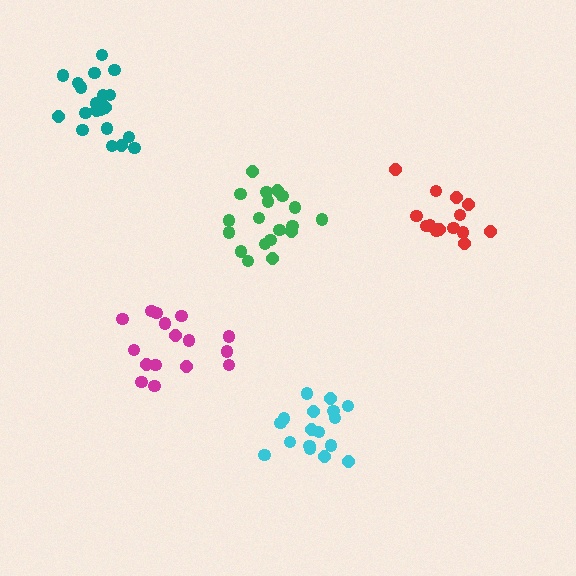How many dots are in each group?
Group 1: 15 dots, Group 2: 17 dots, Group 3: 16 dots, Group 4: 19 dots, Group 5: 20 dots (87 total).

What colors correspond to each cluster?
The clusters are colored: red, cyan, magenta, green, teal.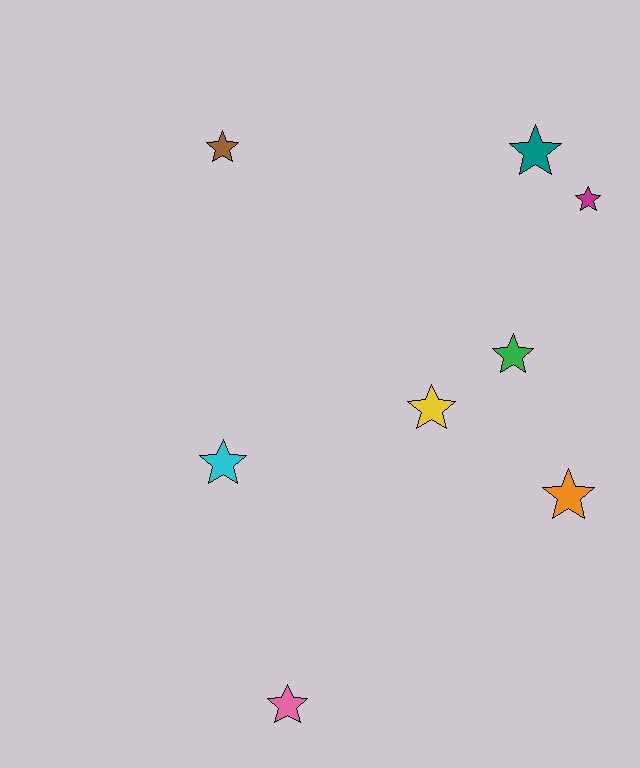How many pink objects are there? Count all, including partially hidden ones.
There is 1 pink object.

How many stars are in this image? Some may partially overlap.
There are 8 stars.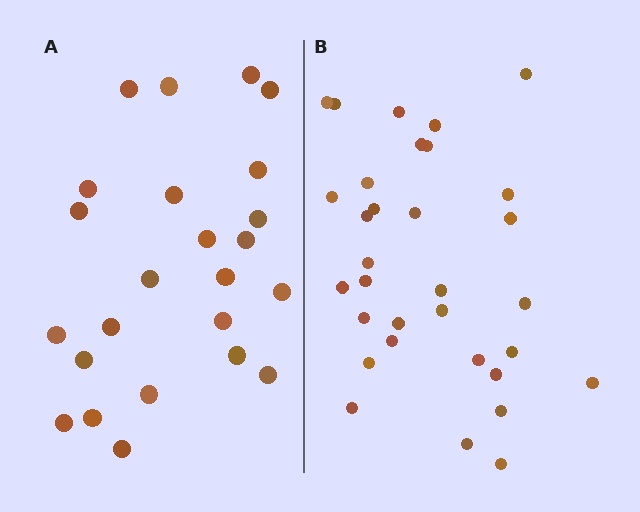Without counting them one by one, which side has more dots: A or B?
Region B (the right region) has more dots.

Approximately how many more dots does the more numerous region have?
Region B has roughly 8 or so more dots than region A.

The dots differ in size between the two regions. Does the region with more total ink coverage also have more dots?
No. Region A has more total ink coverage because its dots are larger, but region B actually contains more individual dots. Total area can be misleading — the number of items is what matters here.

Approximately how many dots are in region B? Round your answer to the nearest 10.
About 30 dots. (The exact count is 32, which rounds to 30.)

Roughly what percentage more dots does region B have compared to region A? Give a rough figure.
About 35% more.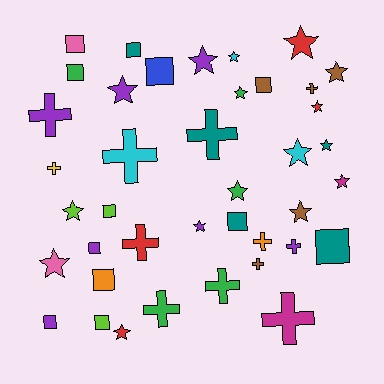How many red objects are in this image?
There are 4 red objects.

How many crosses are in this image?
There are 12 crosses.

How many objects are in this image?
There are 40 objects.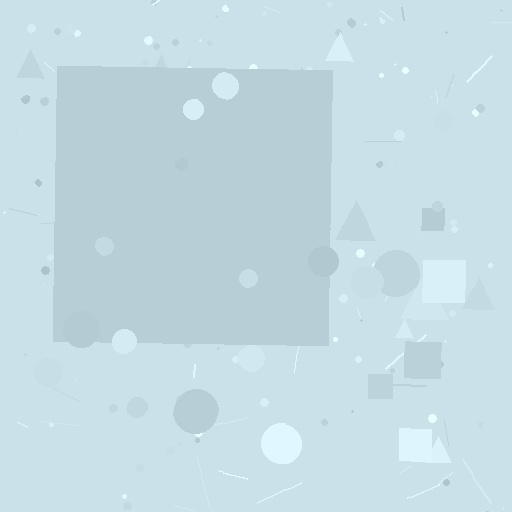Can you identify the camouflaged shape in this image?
The camouflaged shape is a square.